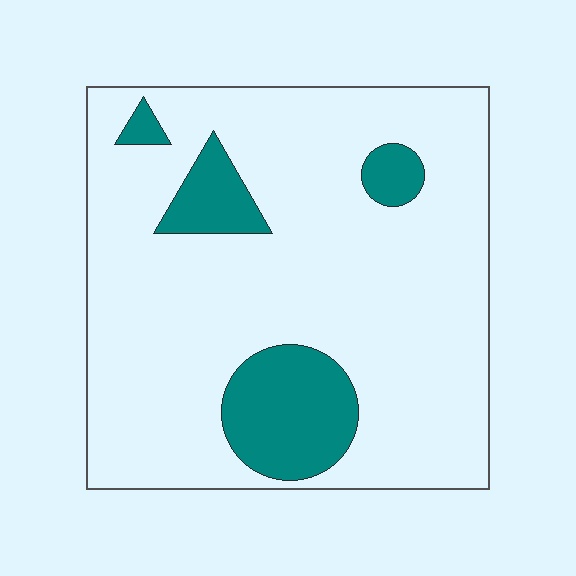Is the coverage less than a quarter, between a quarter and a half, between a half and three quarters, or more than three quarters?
Less than a quarter.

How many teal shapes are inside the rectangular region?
4.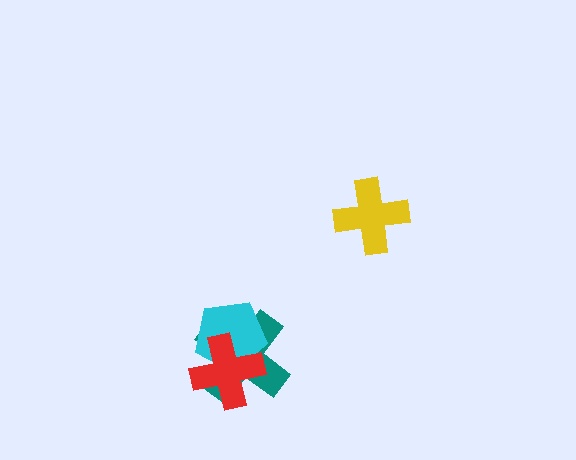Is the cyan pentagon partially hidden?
Yes, it is partially covered by another shape.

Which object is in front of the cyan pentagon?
The red cross is in front of the cyan pentagon.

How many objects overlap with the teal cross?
2 objects overlap with the teal cross.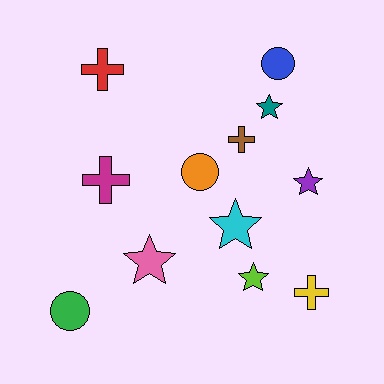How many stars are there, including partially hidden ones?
There are 5 stars.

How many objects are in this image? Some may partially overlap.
There are 12 objects.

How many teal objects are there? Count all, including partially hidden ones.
There is 1 teal object.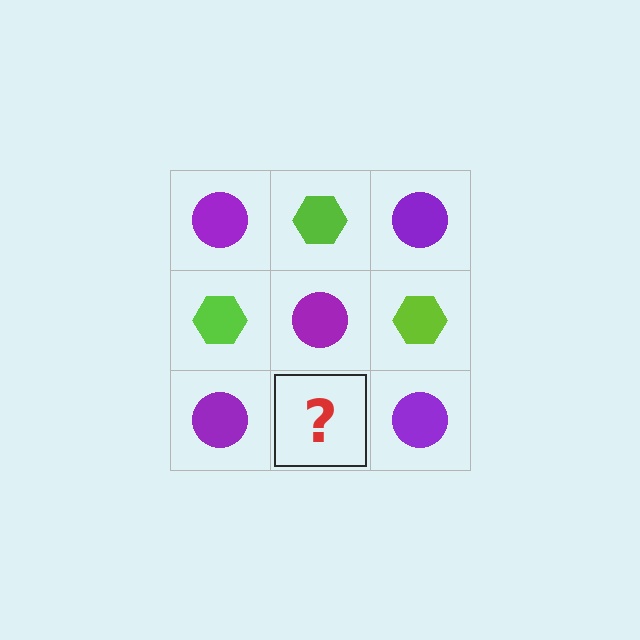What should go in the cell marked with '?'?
The missing cell should contain a lime hexagon.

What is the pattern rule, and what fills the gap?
The rule is that it alternates purple circle and lime hexagon in a checkerboard pattern. The gap should be filled with a lime hexagon.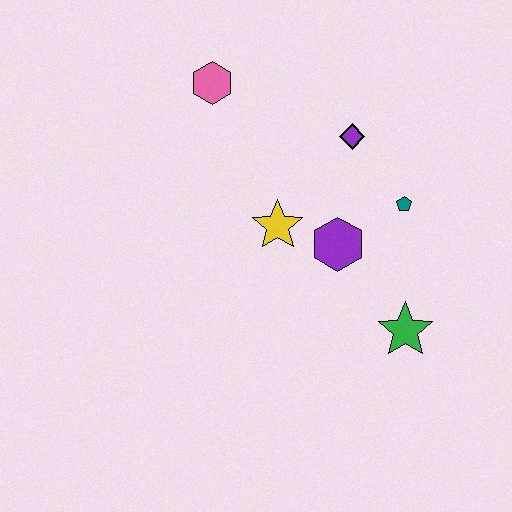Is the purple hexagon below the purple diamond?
Yes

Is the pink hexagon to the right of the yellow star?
No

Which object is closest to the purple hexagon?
The yellow star is closest to the purple hexagon.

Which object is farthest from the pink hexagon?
The green star is farthest from the pink hexagon.